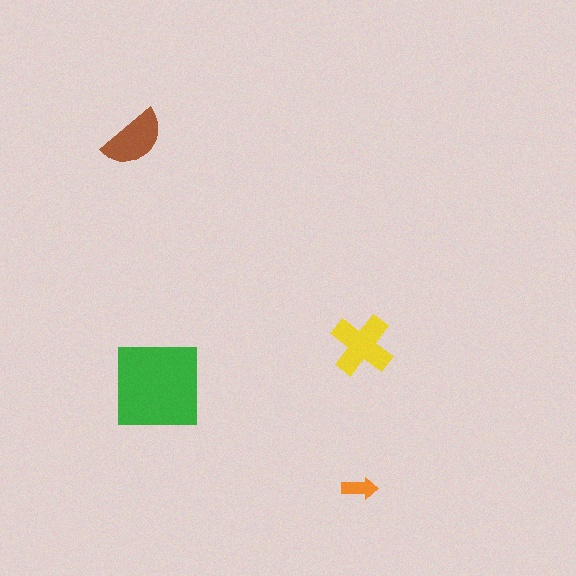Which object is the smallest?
The orange arrow.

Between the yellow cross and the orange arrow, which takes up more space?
The yellow cross.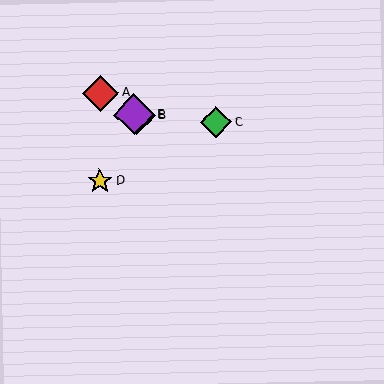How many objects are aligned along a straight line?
3 objects (A, B, E) are aligned along a straight line.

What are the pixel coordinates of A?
Object A is at (101, 93).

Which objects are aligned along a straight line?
Objects A, B, E are aligned along a straight line.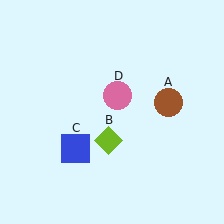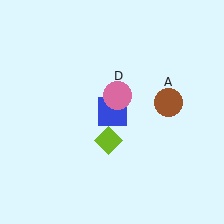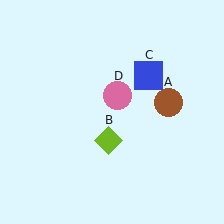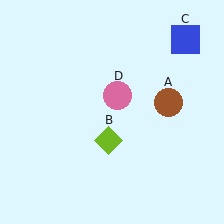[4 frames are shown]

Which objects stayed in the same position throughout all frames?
Brown circle (object A) and lime diamond (object B) and pink circle (object D) remained stationary.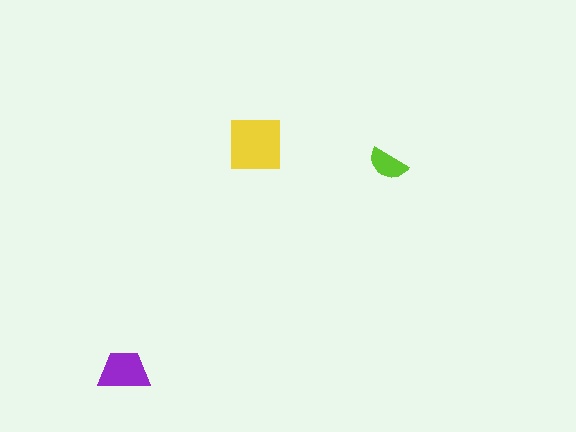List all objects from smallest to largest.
The lime semicircle, the purple trapezoid, the yellow square.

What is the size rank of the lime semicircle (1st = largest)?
3rd.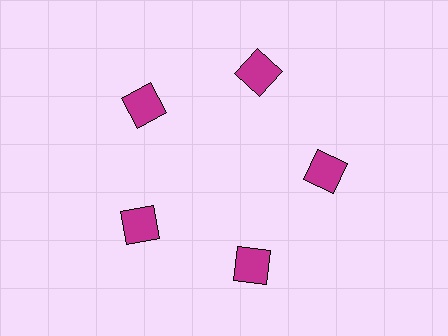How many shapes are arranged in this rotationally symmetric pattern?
There are 5 shapes, arranged in 5 groups of 1.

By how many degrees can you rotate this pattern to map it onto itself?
The pattern maps onto itself every 72 degrees of rotation.